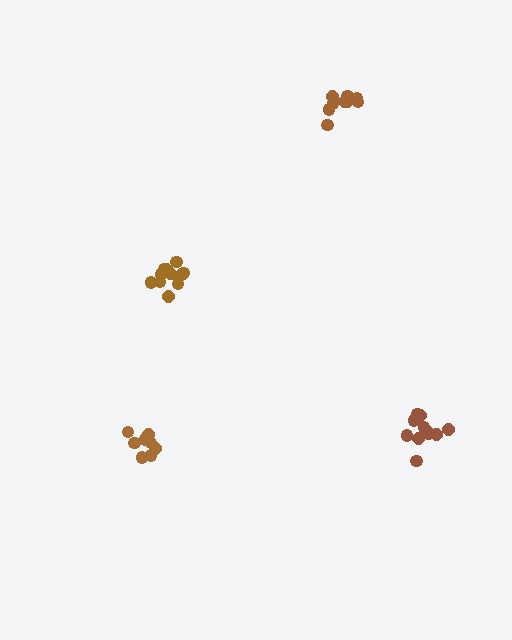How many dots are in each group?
Group 1: 9 dots, Group 2: 8 dots, Group 3: 11 dots, Group 4: 13 dots (41 total).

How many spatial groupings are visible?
There are 4 spatial groupings.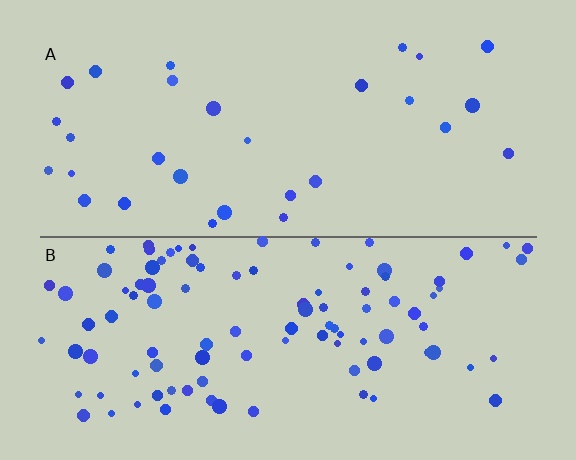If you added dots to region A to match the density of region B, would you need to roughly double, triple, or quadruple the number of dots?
Approximately triple.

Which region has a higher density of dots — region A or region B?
B (the bottom).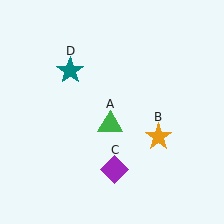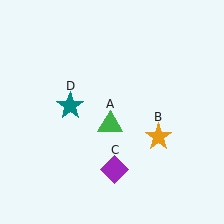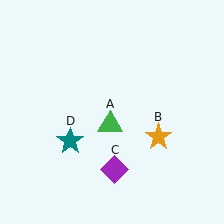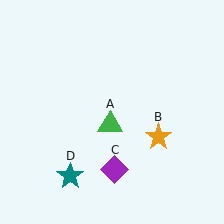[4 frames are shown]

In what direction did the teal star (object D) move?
The teal star (object D) moved down.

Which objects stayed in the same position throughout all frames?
Green triangle (object A) and orange star (object B) and purple diamond (object C) remained stationary.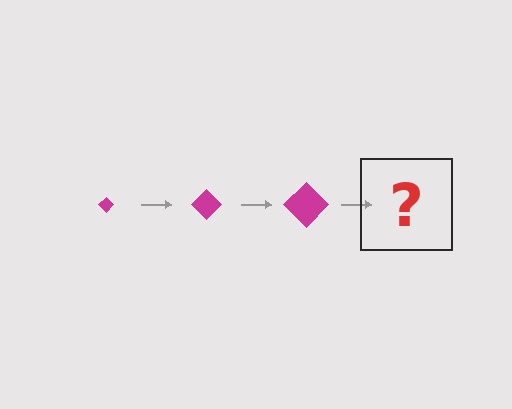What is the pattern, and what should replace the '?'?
The pattern is that the diamond gets progressively larger each step. The '?' should be a magenta diamond, larger than the previous one.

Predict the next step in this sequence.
The next step is a magenta diamond, larger than the previous one.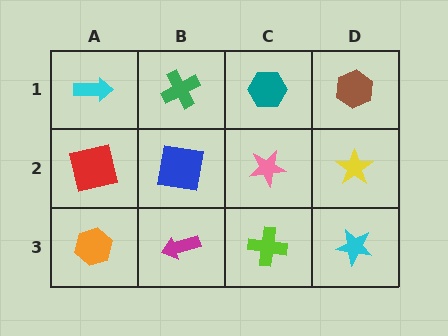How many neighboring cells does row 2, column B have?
4.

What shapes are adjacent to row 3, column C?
A pink star (row 2, column C), a magenta arrow (row 3, column B), a cyan star (row 3, column D).